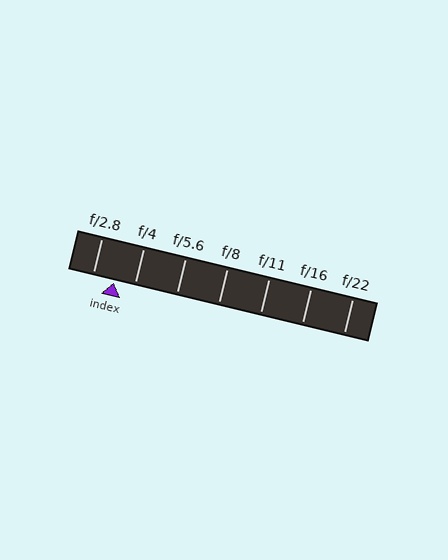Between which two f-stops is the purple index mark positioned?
The index mark is between f/2.8 and f/4.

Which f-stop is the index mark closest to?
The index mark is closest to f/4.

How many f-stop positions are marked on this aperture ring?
There are 7 f-stop positions marked.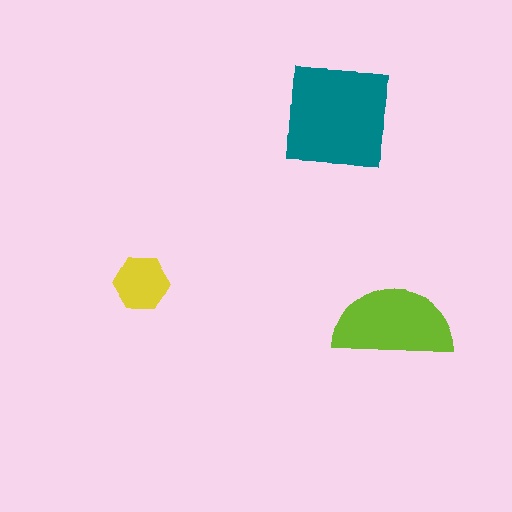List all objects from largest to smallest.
The teal square, the lime semicircle, the yellow hexagon.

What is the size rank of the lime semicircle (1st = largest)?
2nd.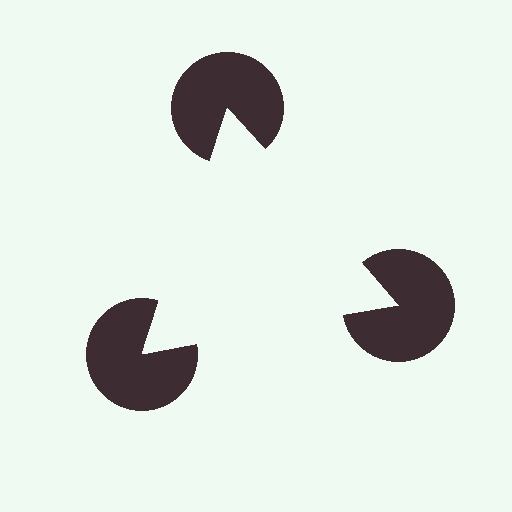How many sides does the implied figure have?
3 sides.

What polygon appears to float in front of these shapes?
An illusory triangle — its edges are inferred from the aligned wedge cuts in the pac-man discs, not physically drawn.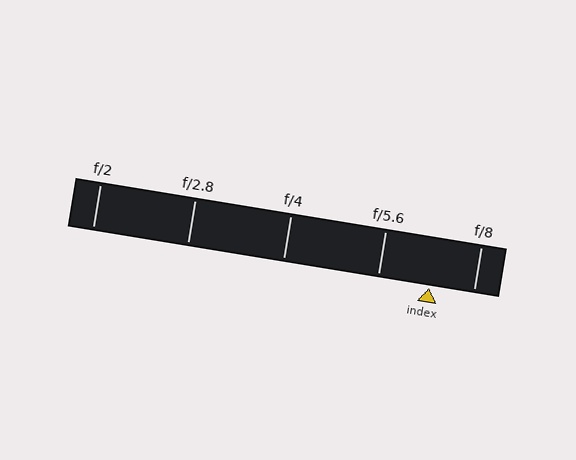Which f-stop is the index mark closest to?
The index mark is closest to f/8.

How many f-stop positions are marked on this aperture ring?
There are 5 f-stop positions marked.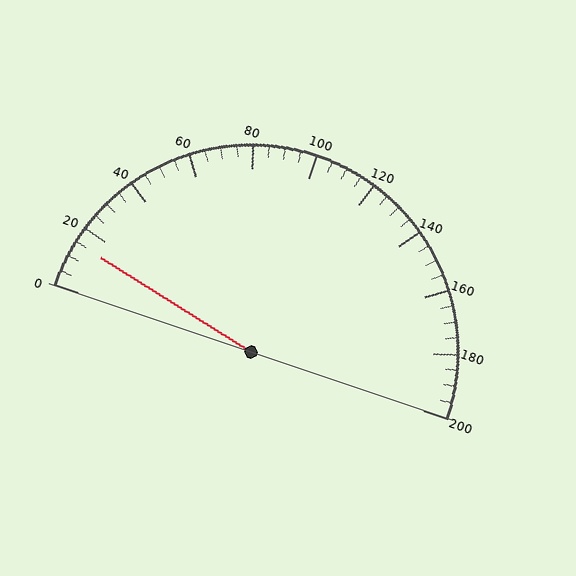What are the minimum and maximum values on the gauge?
The gauge ranges from 0 to 200.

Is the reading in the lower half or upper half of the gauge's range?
The reading is in the lower half of the range (0 to 200).